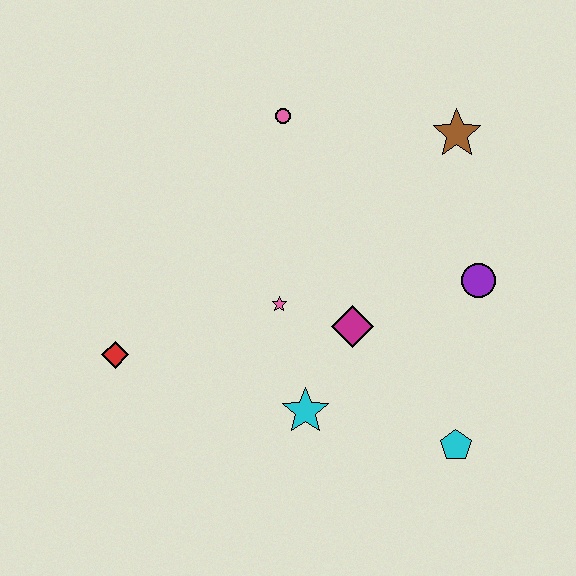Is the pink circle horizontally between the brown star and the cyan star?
No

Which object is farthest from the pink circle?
The cyan pentagon is farthest from the pink circle.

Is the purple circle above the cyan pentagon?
Yes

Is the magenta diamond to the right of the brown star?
No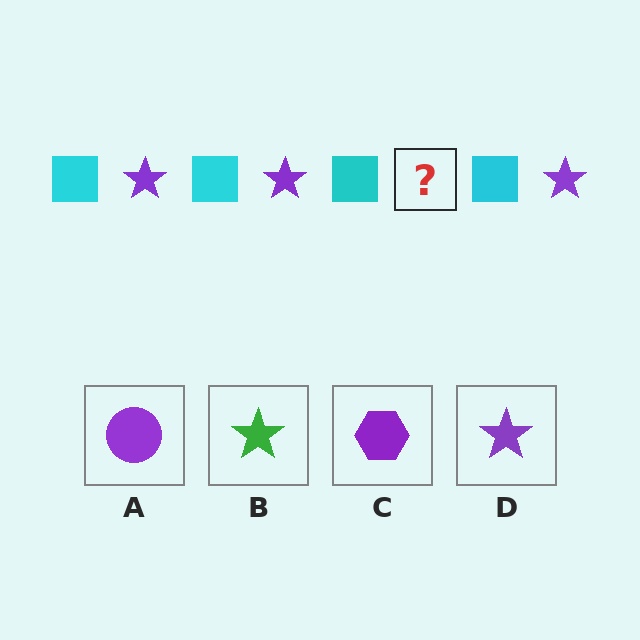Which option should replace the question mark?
Option D.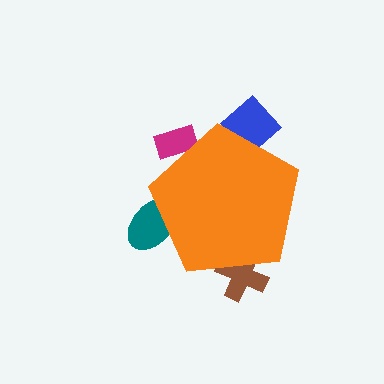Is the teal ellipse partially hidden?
Yes, the teal ellipse is partially hidden behind the orange pentagon.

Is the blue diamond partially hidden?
Yes, the blue diamond is partially hidden behind the orange pentagon.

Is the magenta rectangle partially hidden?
Yes, the magenta rectangle is partially hidden behind the orange pentagon.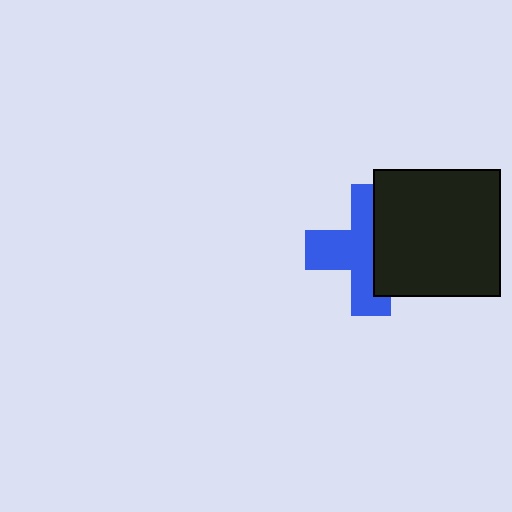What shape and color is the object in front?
The object in front is a black square.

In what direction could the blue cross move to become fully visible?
The blue cross could move left. That would shift it out from behind the black square entirely.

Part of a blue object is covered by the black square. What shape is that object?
It is a cross.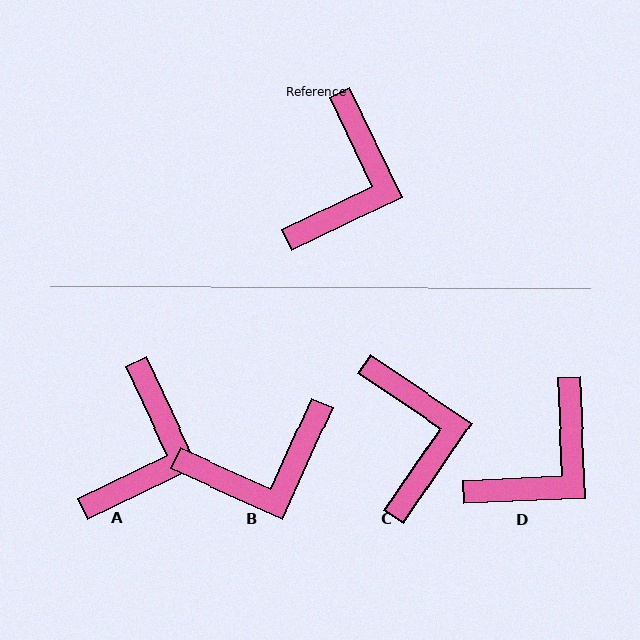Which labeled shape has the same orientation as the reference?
A.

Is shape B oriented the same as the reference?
No, it is off by about 49 degrees.